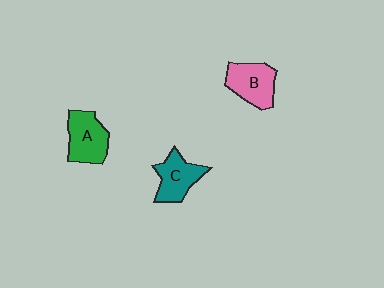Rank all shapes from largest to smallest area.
From largest to smallest: A (green), B (pink), C (teal).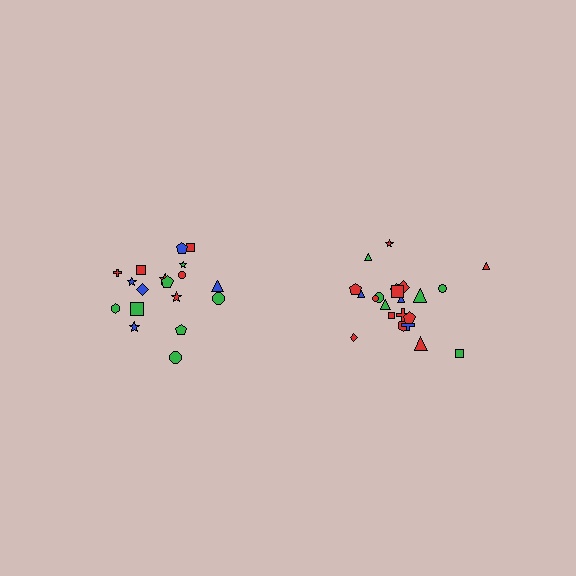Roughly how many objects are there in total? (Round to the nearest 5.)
Roughly 40 objects in total.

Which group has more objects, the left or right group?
The right group.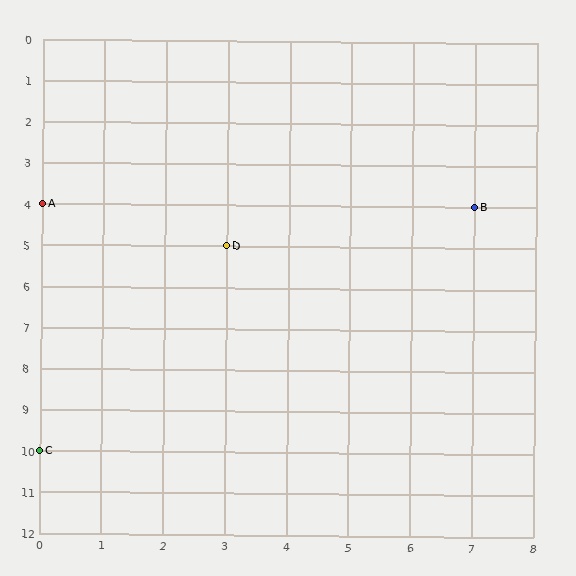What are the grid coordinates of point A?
Point A is at grid coordinates (0, 4).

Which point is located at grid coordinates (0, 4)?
Point A is at (0, 4).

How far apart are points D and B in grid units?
Points D and B are 4 columns and 1 row apart (about 4.1 grid units diagonally).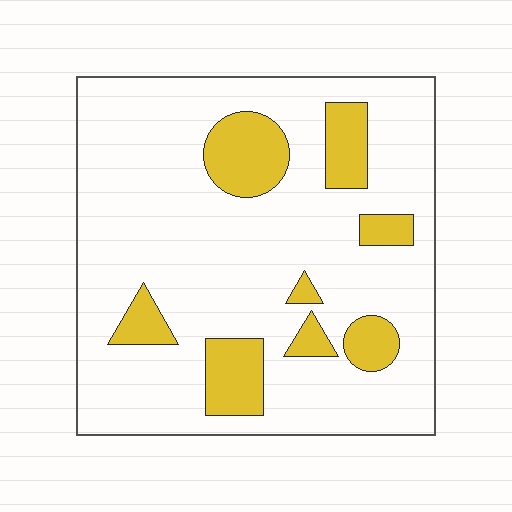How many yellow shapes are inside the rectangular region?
8.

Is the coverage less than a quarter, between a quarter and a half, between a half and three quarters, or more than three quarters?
Less than a quarter.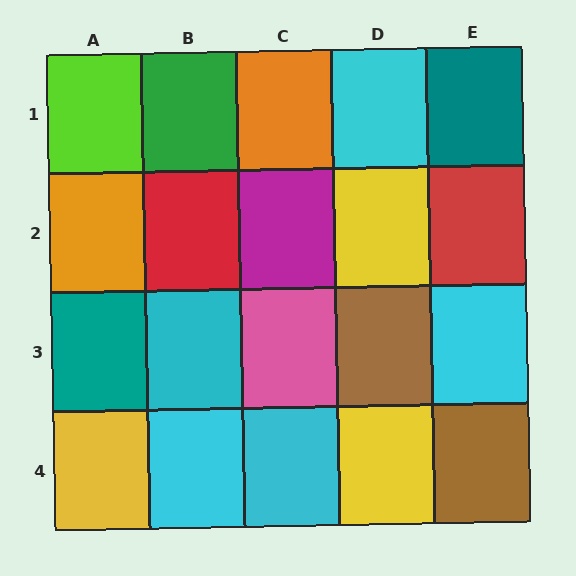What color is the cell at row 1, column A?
Lime.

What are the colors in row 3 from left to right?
Teal, cyan, pink, brown, cyan.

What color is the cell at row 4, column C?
Cyan.